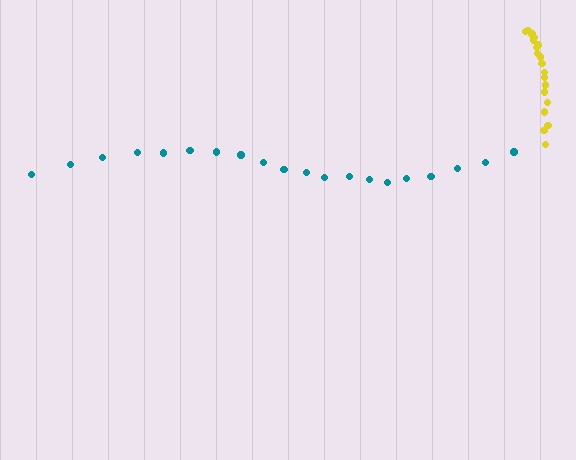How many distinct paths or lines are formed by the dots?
There are 2 distinct paths.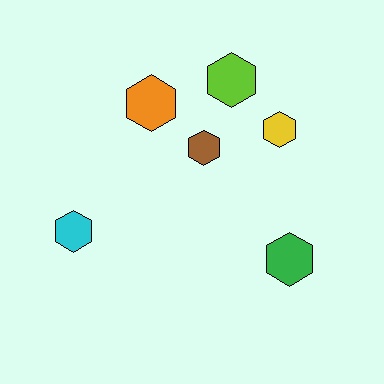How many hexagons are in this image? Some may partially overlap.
There are 6 hexagons.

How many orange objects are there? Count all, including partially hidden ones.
There is 1 orange object.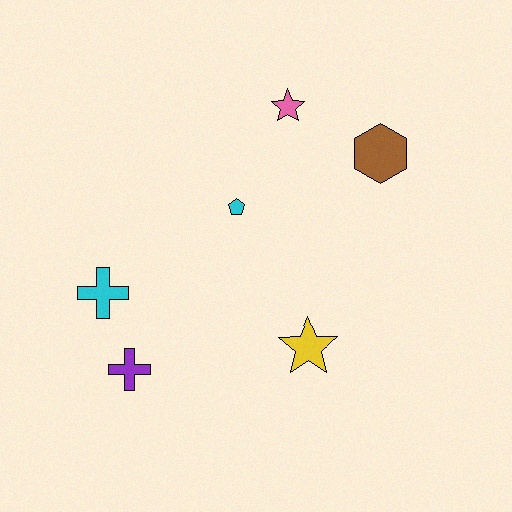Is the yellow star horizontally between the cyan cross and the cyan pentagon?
No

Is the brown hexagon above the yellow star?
Yes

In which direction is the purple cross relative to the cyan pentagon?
The purple cross is below the cyan pentagon.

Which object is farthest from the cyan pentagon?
The purple cross is farthest from the cyan pentagon.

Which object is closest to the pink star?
The brown hexagon is closest to the pink star.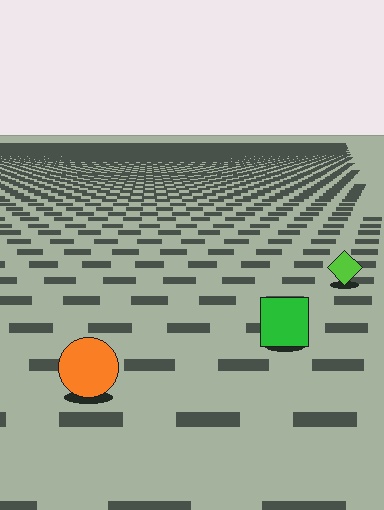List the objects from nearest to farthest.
From nearest to farthest: the orange circle, the green square, the lime diamond.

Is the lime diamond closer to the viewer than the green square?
No. The green square is closer — you can tell from the texture gradient: the ground texture is coarser near it.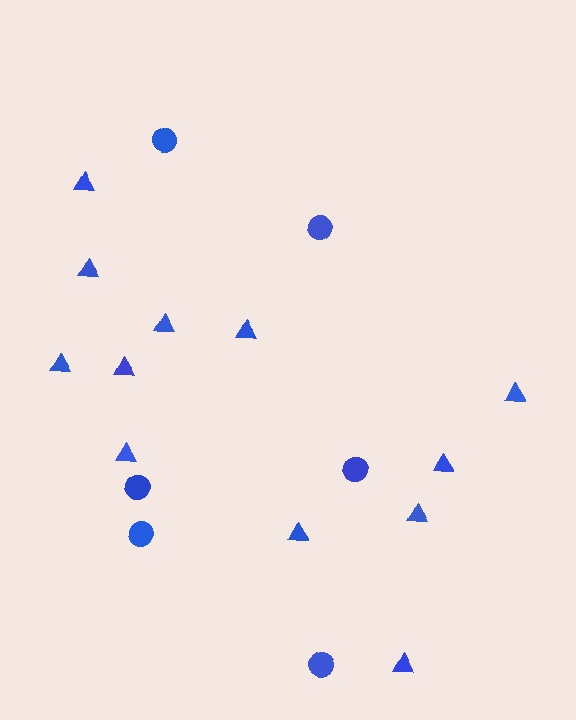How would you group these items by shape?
There are 2 groups: one group of triangles (12) and one group of circles (6).